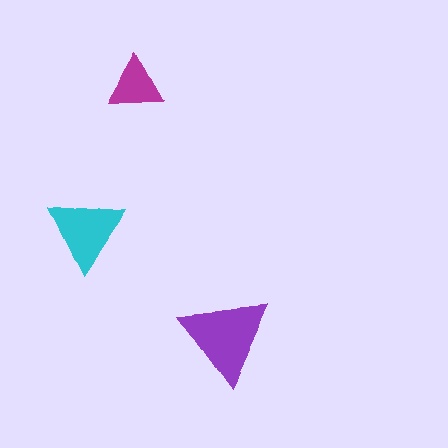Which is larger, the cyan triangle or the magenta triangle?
The cyan one.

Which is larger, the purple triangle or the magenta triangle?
The purple one.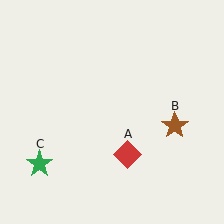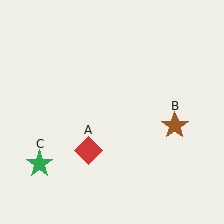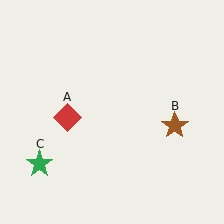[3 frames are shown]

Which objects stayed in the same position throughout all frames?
Brown star (object B) and green star (object C) remained stationary.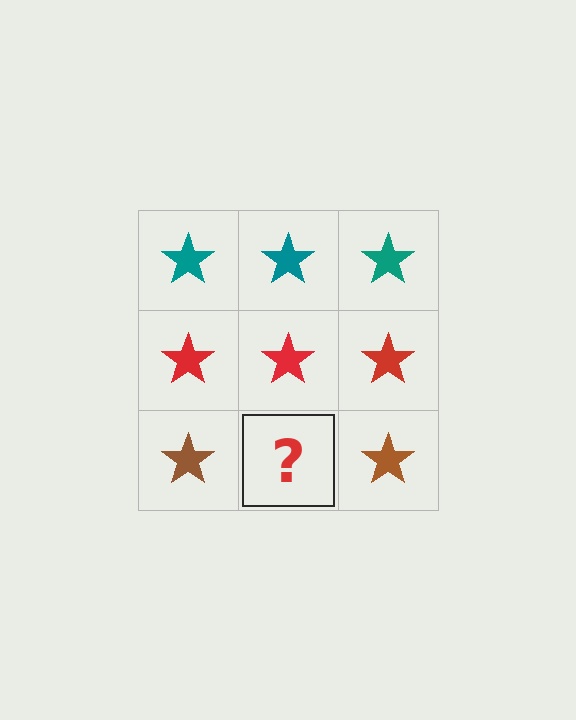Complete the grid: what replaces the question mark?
The question mark should be replaced with a brown star.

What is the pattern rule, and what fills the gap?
The rule is that each row has a consistent color. The gap should be filled with a brown star.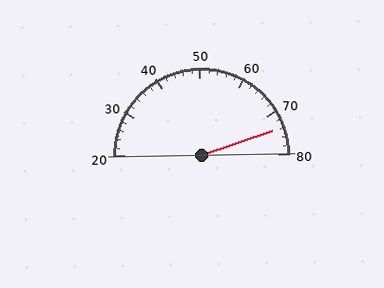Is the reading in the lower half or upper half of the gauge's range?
The reading is in the upper half of the range (20 to 80).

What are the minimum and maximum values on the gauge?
The gauge ranges from 20 to 80.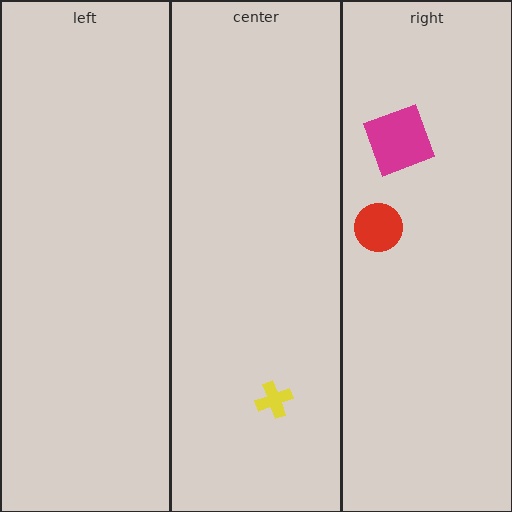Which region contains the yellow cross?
The center region.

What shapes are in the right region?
The magenta square, the red circle.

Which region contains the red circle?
The right region.